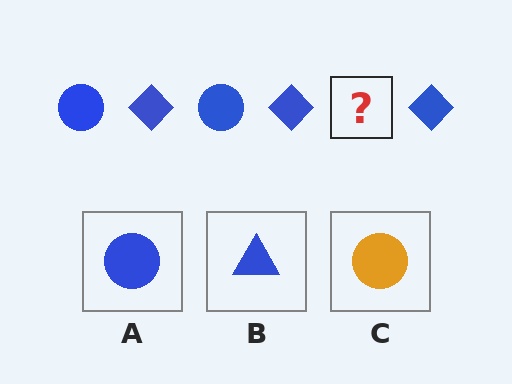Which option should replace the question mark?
Option A.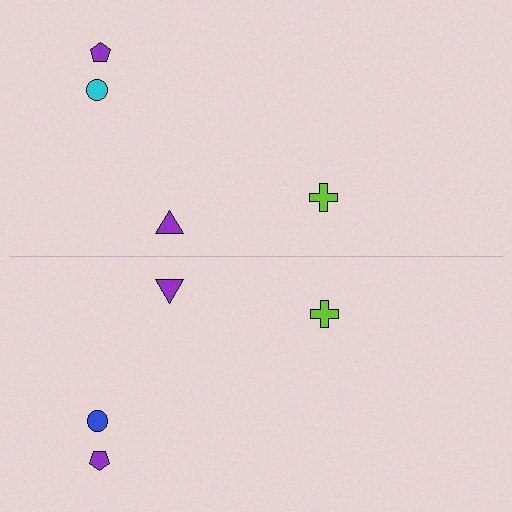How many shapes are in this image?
There are 8 shapes in this image.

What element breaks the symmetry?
The blue circle on the bottom side breaks the symmetry — its mirror counterpart is cyan.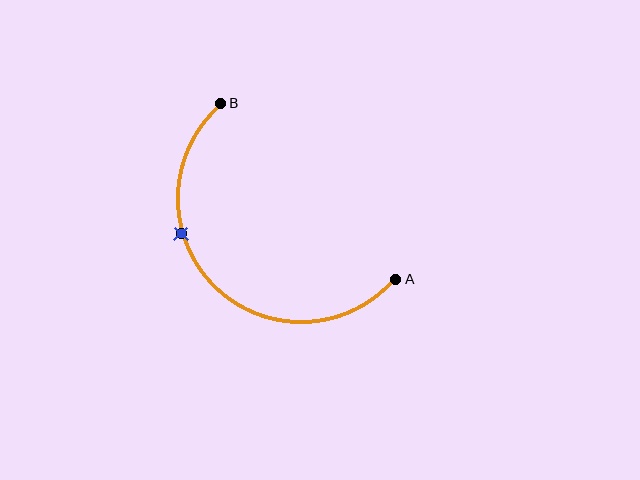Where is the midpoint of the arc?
The arc midpoint is the point on the curve farthest from the straight line joining A and B. It sits below and to the left of that line.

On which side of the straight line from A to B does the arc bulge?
The arc bulges below and to the left of the straight line connecting A and B.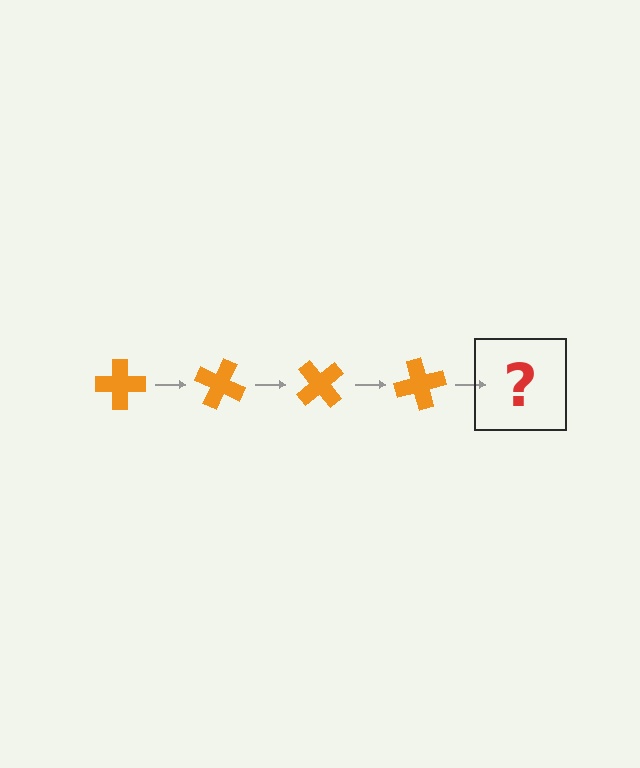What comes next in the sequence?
The next element should be an orange cross rotated 100 degrees.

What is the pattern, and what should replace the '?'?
The pattern is that the cross rotates 25 degrees each step. The '?' should be an orange cross rotated 100 degrees.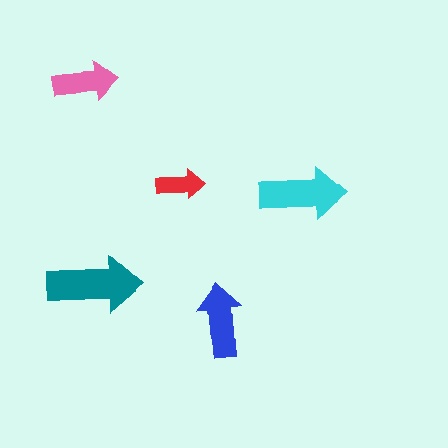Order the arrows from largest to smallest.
the teal one, the cyan one, the blue one, the pink one, the red one.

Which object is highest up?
The pink arrow is topmost.